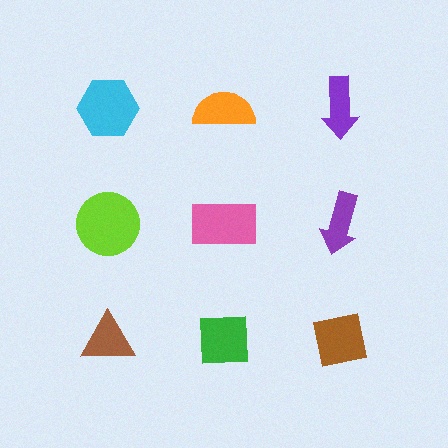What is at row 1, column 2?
An orange semicircle.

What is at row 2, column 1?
A lime circle.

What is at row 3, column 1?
A brown triangle.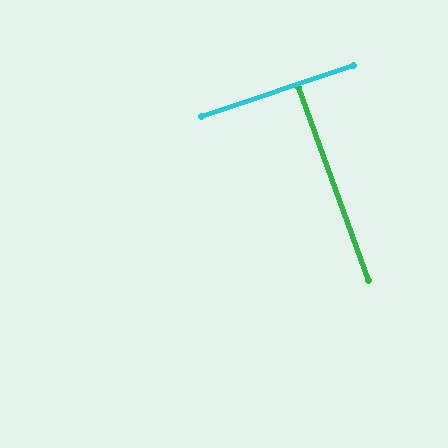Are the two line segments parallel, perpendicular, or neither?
Perpendicular — they meet at approximately 89°.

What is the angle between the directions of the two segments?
Approximately 89 degrees.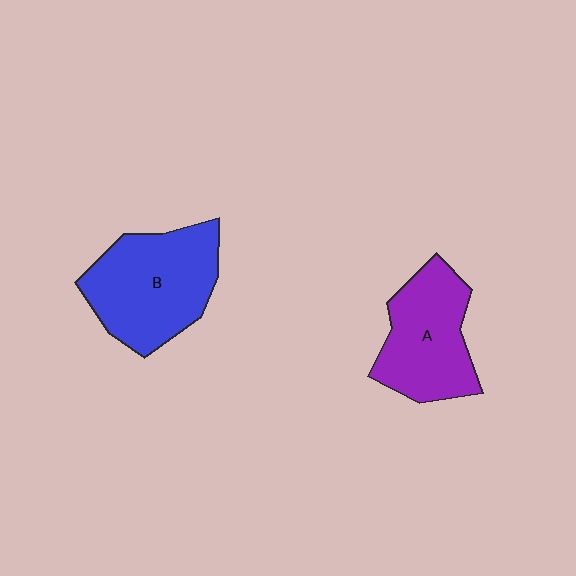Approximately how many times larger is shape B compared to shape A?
Approximately 1.2 times.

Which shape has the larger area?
Shape B (blue).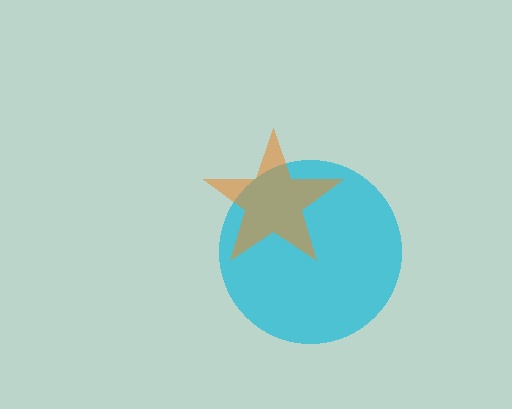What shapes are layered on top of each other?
The layered shapes are: a cyan circle, an orange star.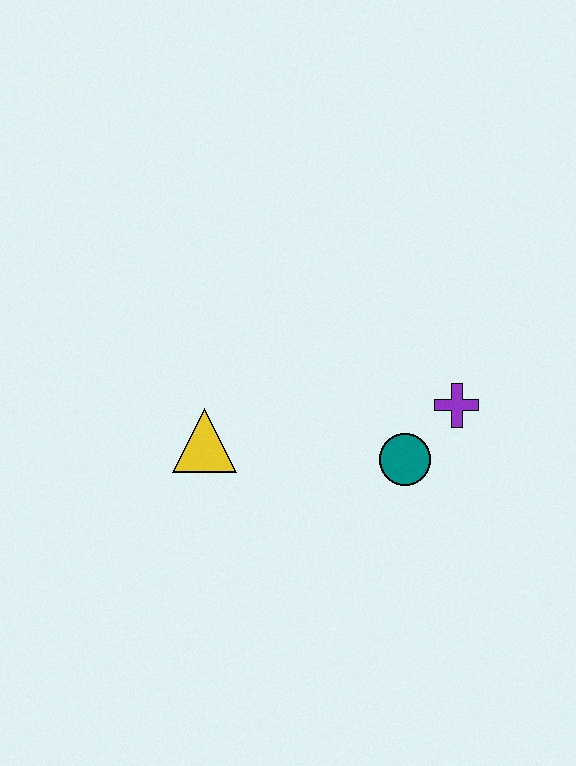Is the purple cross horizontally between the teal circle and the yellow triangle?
No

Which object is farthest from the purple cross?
The yellow triangle is farthest from the purple cross.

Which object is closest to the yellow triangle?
The teal circle is closest to the yellow triangle.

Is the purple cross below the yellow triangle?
No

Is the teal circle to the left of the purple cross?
Yes